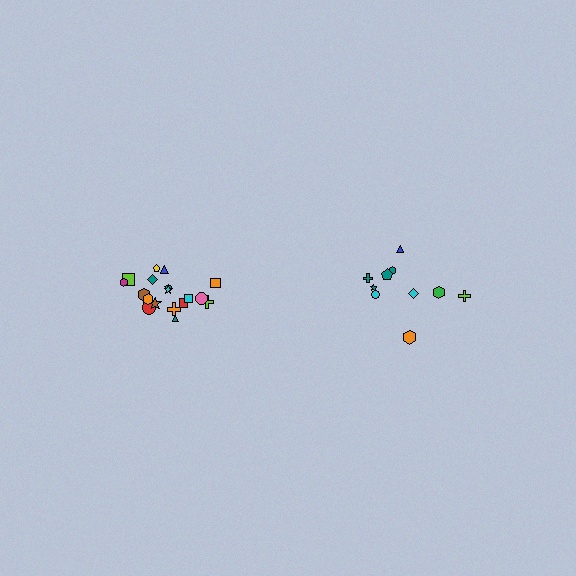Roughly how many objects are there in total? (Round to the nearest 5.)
Roughly 30 objects in total.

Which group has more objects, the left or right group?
The left group.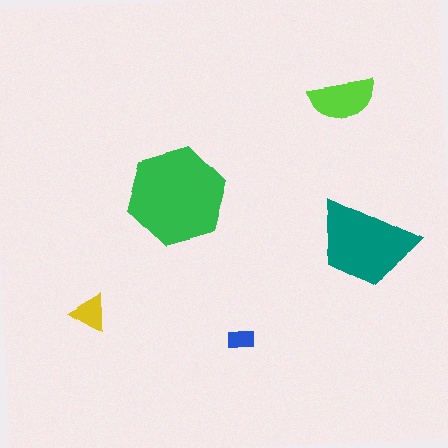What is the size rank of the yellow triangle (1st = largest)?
4th.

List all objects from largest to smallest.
The green hexagon, the teal trapezoid, the lime semicircle, the yellow triangle, the blue rectangle.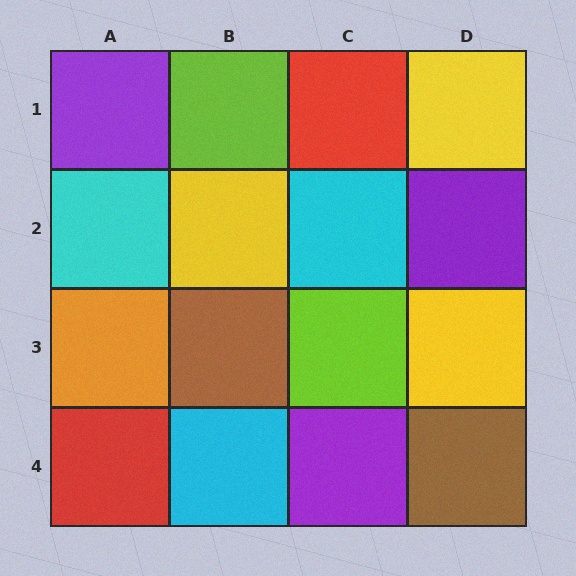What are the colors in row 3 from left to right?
Orange, brown, lime, yellow.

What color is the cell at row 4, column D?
Brown.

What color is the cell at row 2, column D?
Purple.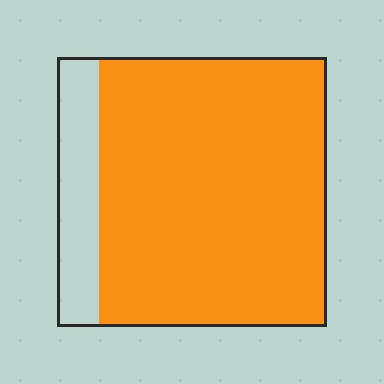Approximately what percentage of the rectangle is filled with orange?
Approximately 85%.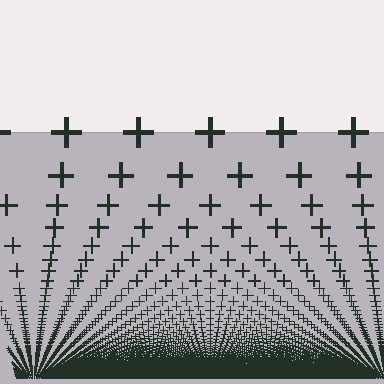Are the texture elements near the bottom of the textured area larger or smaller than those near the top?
Smaller. The gradient is inverted — elements near the bottom are smaller and denser.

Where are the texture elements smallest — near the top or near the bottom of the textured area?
Near the bottom.